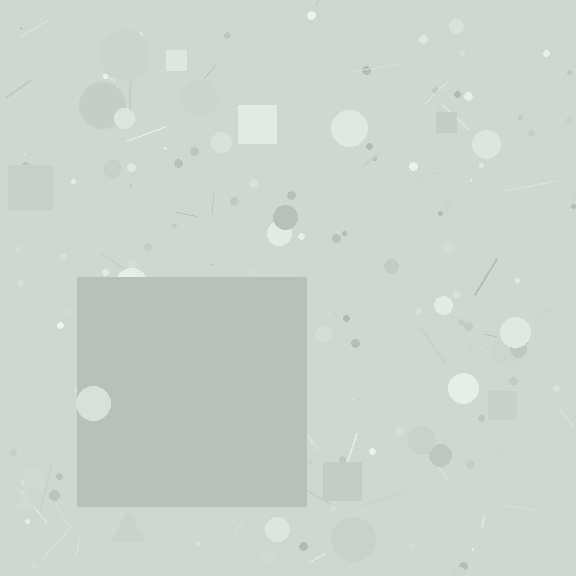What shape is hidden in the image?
A square is hidden in the image.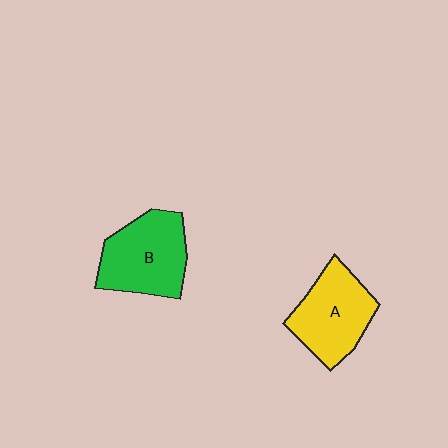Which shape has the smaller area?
Shape A (yellow).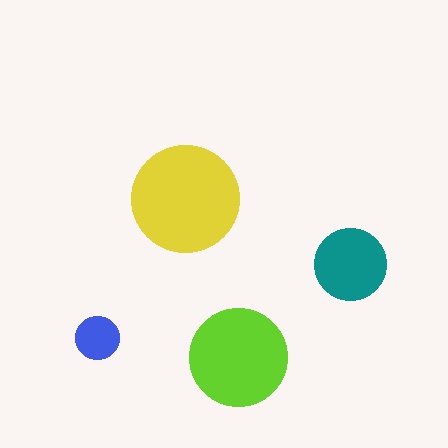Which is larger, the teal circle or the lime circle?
The lime one.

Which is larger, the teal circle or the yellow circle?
The yellow one.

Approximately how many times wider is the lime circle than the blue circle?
About 2 times wider.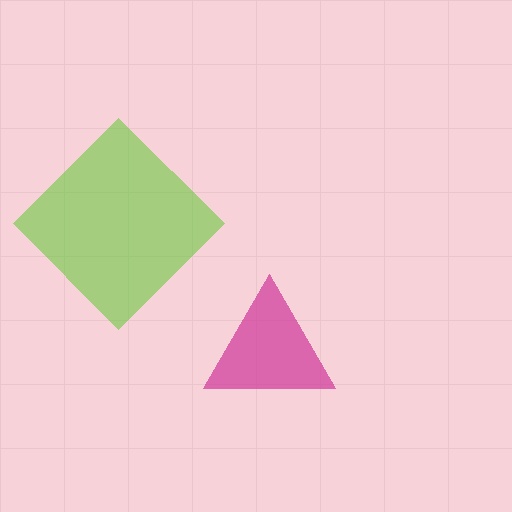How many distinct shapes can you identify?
There are 2 distinct shapes: a magenta triangle, a lime diamond.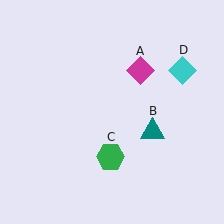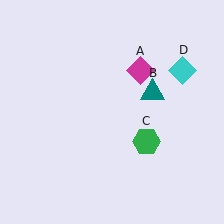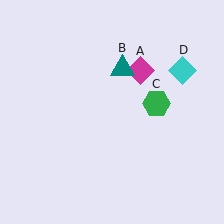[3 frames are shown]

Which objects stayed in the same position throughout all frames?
Magenta diamond (object A) and cyan diamond (object D) remained stationary.